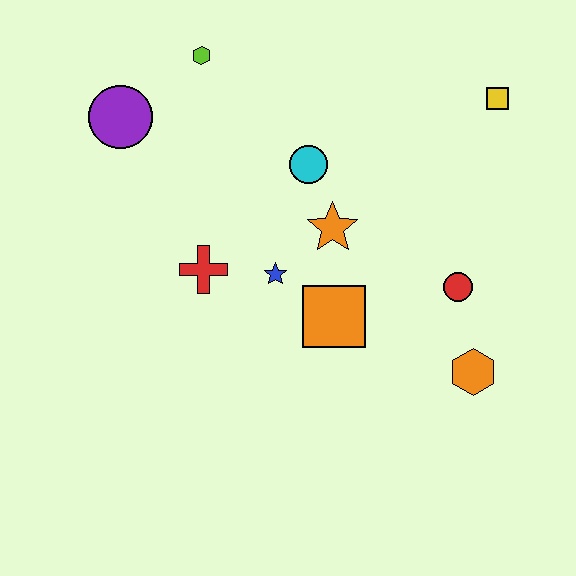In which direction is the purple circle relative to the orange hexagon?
The purple circle is to the left of the orange hexagon.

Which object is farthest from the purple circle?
The orange hexagon is farthest from the purple circle.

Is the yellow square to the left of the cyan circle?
No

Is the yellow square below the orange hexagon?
No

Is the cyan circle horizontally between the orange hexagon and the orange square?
No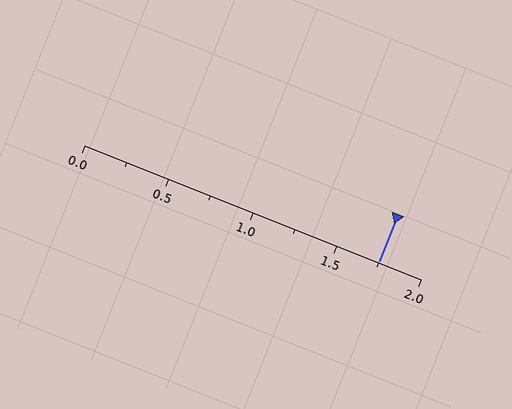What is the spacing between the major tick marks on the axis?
The major ticks are spaced 0.5 apart.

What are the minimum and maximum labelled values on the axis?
The axis runs from 0.0 to 2.0.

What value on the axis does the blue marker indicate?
The marker indicates approximately 1.75.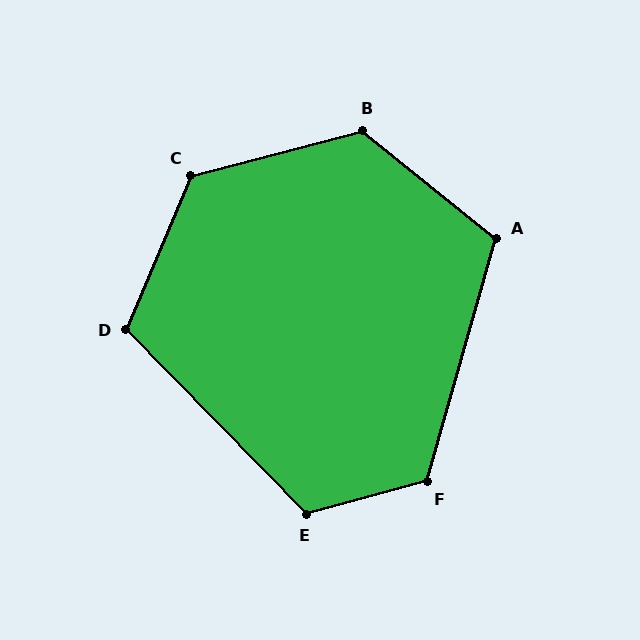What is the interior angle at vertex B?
Approximately 126 degrees (obtuse).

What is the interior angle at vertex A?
Approximately 113 degrees (obtuse).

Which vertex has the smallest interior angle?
D, at approximately 113 degrees.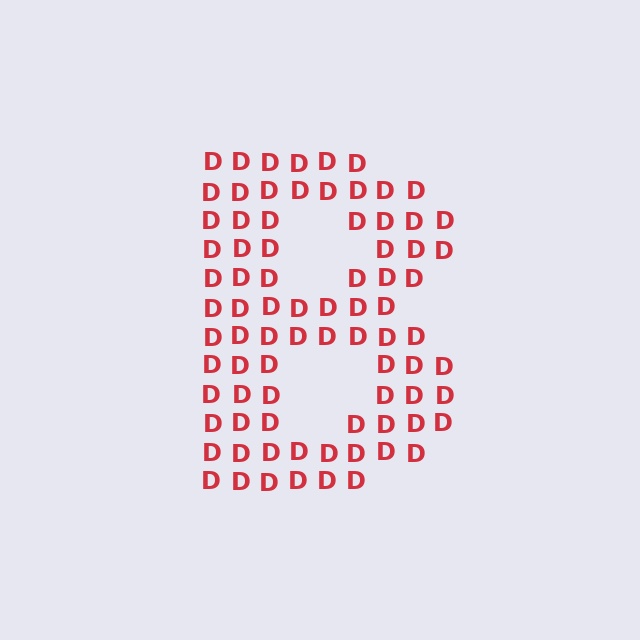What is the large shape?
The large shape is the letter B.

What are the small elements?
The small elements are letter D's.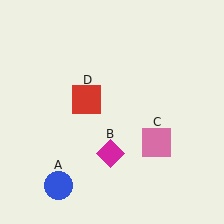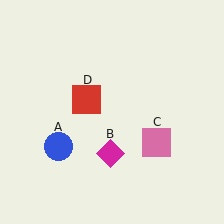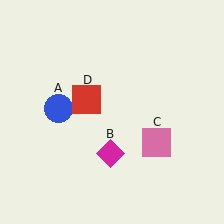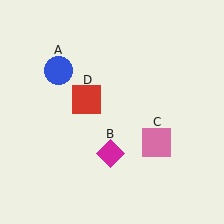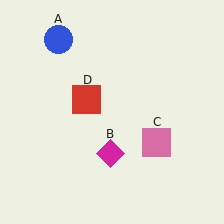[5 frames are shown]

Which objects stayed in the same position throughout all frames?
Magenta diamond (object B) and pink square (object C) and red square (object D) remained stationary.